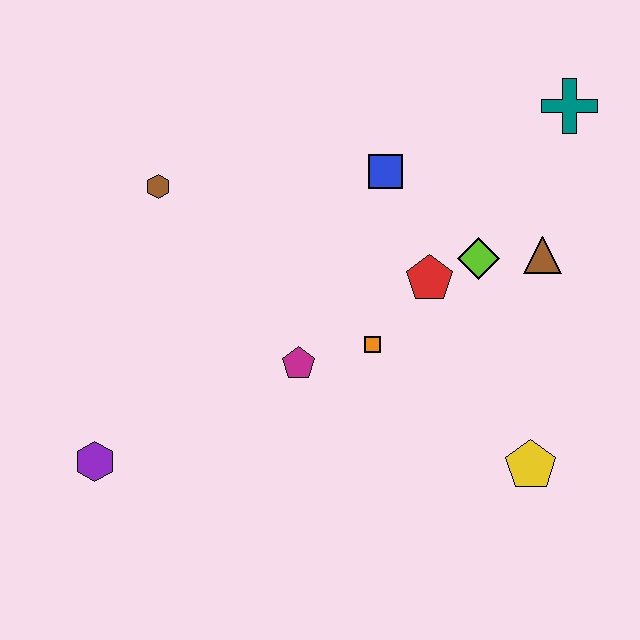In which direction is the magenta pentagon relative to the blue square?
The magenta pentagon is below the blue square.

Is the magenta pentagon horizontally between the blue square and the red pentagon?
No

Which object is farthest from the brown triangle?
The purple hexagon is farthest from the brown triangle.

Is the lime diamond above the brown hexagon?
No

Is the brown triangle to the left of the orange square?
No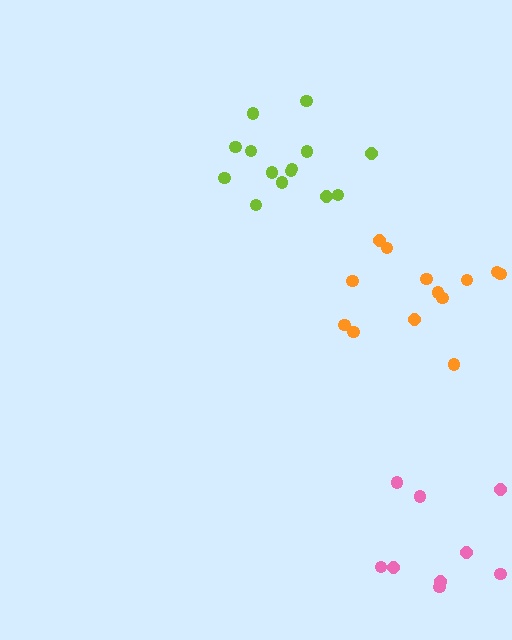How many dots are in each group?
Group 1: 9 dots, Group 2: 13 dots, Group 3: 14 dots (36 total).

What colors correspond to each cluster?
The clusters are colored: pink, orange, lime.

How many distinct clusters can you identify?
There are 3 distinct clusters.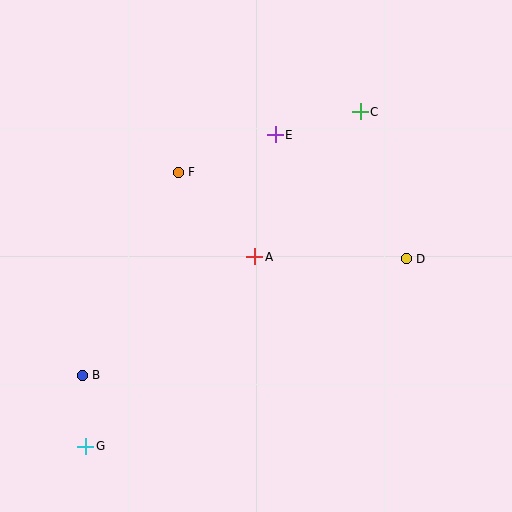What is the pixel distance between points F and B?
The distance between F and B is 224 pixels.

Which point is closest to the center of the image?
Point A at (255, 257) is closest to the center.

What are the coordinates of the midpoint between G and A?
The midpoint between G and A is at (170, 352).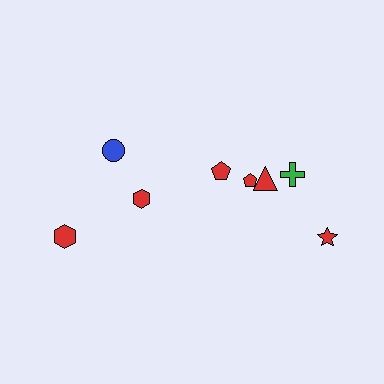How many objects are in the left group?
There are 3 objects.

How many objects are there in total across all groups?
There are 8 objects.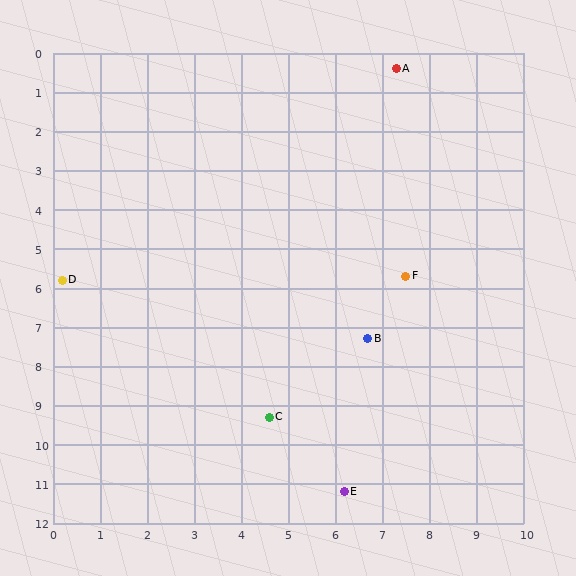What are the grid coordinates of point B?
Point B is at approximately (6.7, 7.3).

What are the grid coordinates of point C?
Point C is at approximately (4.6, 9.3).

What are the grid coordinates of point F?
Point F is at approximately (7.5, 5.7).